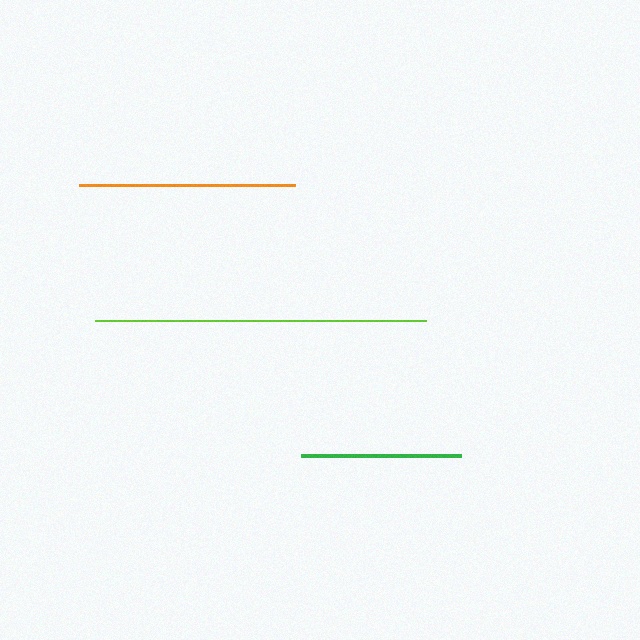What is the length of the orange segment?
The orange segment is approximately 216 pixels long.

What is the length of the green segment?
The green segment is approximately 160 pixels long.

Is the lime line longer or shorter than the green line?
The lime line is longer than the green line.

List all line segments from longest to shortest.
From longest to shortest: lime, orange, green.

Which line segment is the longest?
The lime line is the longest at approximately 332 pixels.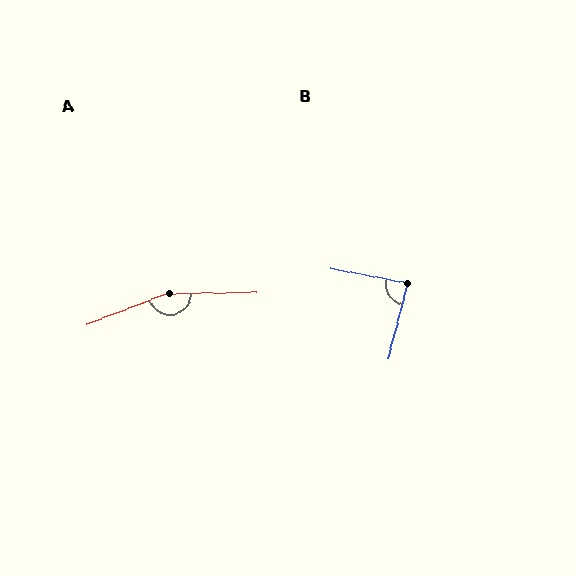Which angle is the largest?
A, at approximately 159 degrees.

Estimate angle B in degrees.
Approximately 86 degrees.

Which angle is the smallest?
B, at approximately 86 degrees.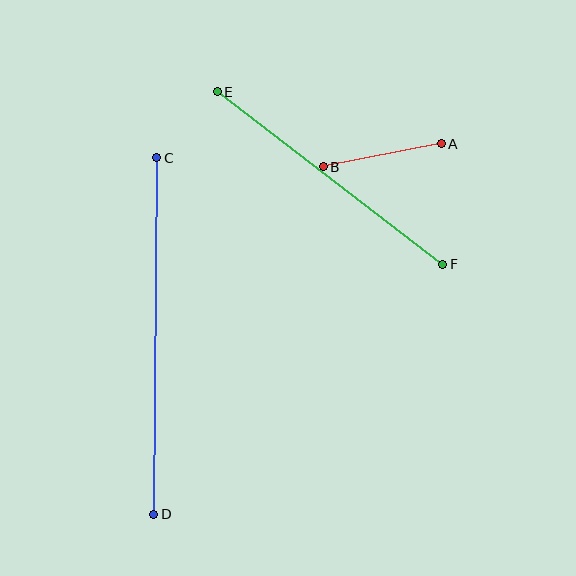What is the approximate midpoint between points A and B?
The midpoint is at approximately (382, 155) pixels.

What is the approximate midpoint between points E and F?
The midpoint is at approximately (330, 178) pixels.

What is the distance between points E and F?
The distance is approximately 284 pixels.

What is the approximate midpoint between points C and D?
The midpoint is at approximately (155, 336) pixels.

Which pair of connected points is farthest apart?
Points C and D are farthest apart.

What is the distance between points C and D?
The distance is approximately 357 pixels.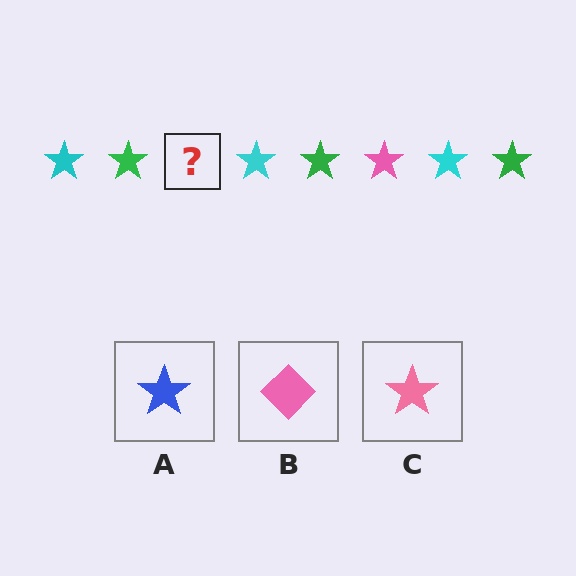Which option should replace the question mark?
Option C.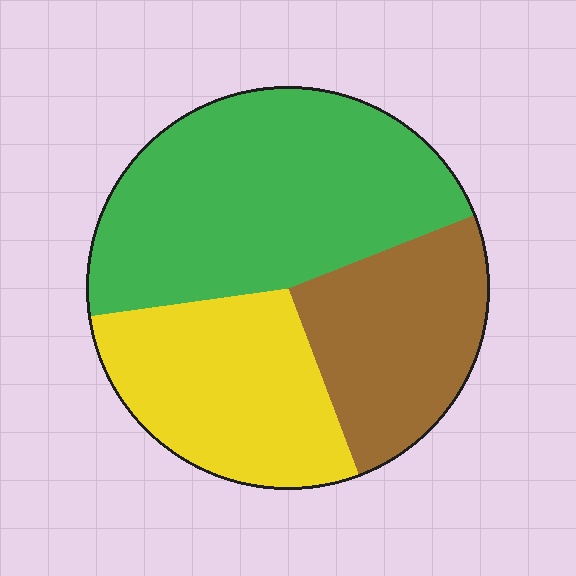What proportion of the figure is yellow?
Yellow covers around 30% of the figure.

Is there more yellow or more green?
Green.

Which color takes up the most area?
Green, at roughly 45%.